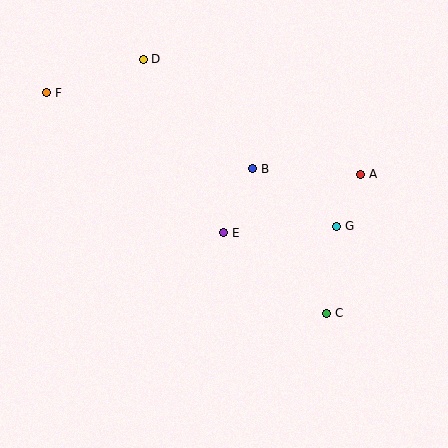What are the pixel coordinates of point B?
Point B is at (253, 169).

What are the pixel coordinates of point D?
Point D is at (143, 59).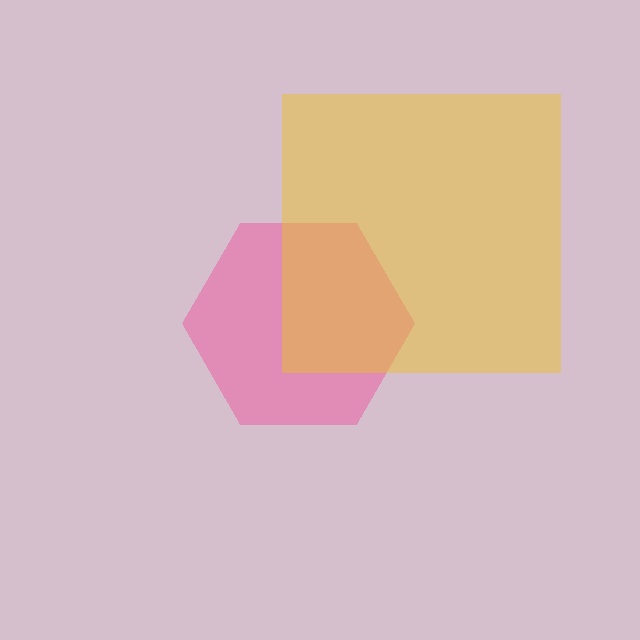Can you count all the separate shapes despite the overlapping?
Yes, there are 2 separate shapes.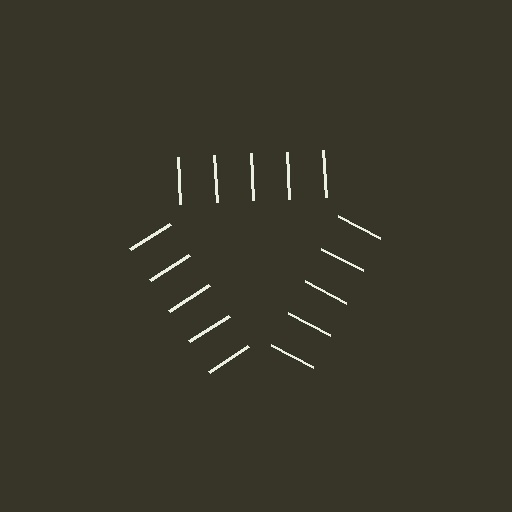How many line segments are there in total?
15 — 5 along each of the 3 edges.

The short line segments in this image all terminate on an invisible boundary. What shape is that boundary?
An illusory triangle — the line segments terminate on its edges but no continuous stroke is drawn.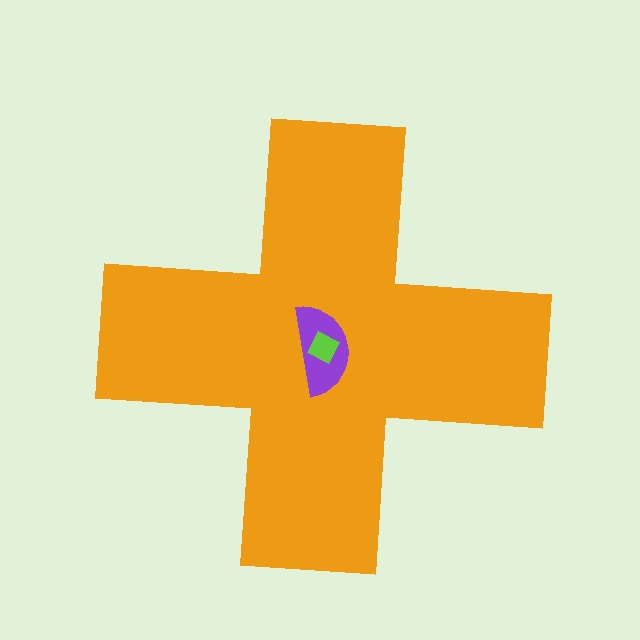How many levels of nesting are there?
3.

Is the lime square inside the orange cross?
Yes.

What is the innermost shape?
The lime square.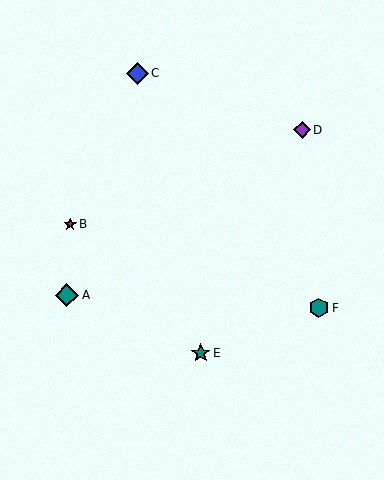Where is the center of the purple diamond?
The center of the purple diamond is at (302, 130).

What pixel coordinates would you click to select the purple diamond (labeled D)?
Click at (302, 130) to select the purple diamond D.